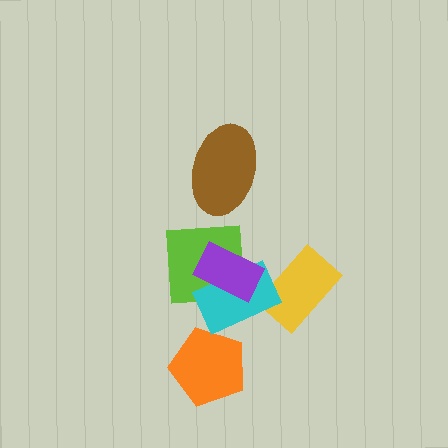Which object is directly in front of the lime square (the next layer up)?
The cyan rectangle is directly in front of the lime square.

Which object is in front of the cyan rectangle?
The purple rectangle is in front of the cyan rectangle.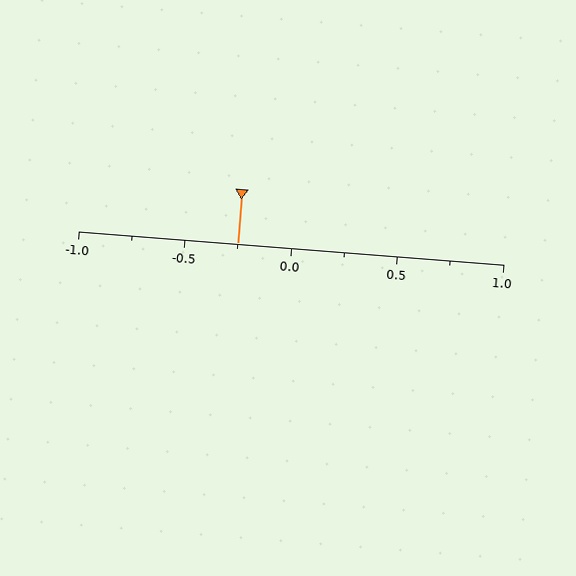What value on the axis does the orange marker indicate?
The marker indicates approximately -0.25.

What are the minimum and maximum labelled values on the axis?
The axis runs from -1.0 to 1.0.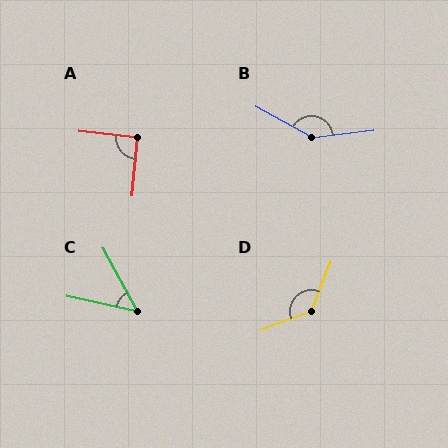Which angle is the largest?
B, at approximately 144 degrees.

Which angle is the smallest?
C, at approximately 48 degrees.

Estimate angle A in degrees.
Approximately 91 degrees.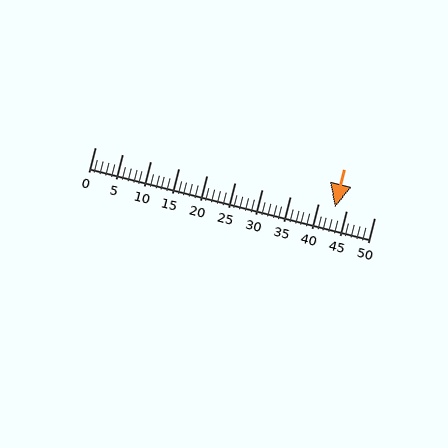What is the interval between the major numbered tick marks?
The major tick marks are spaced 5 units apart.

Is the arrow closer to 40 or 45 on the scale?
The arrow is closer to 45.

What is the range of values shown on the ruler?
The ruler shows values from 0 to 50.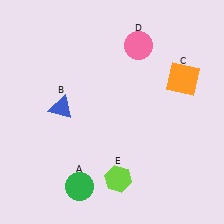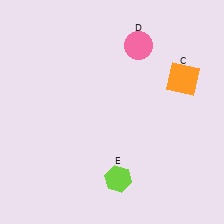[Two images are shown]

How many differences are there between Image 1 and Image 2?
There are 2 differences between the two images.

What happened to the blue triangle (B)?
The blue triangle (B) was removed in Image 2. It was in the top-left area of Image 1.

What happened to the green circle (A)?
The green circle (A) was removed in Image 2. It was in the bottom-left area of Image 1.